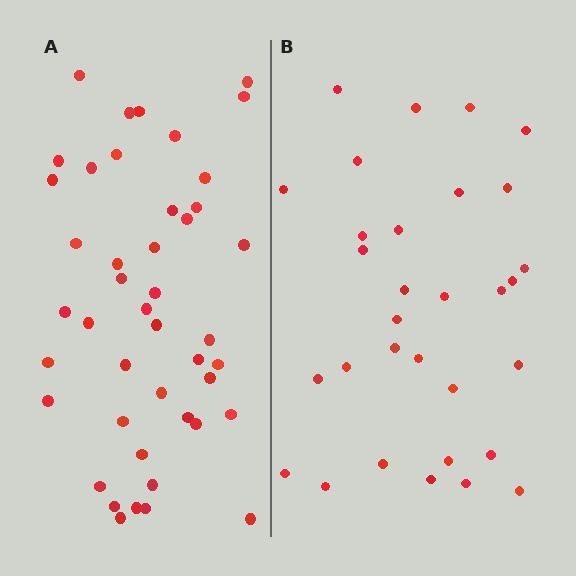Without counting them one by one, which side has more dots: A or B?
Region A (the left region) has more dots.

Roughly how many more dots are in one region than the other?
Region A has approximately 15 more dots than region B.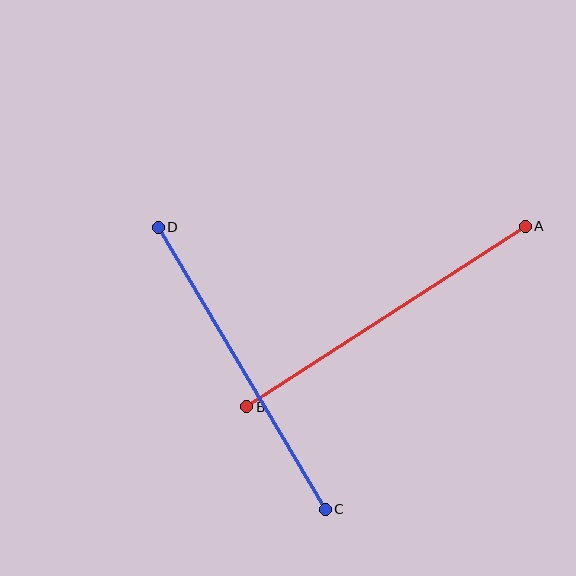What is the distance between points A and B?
The distance is approximately 332 pixels.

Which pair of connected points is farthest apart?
Points A and B are farthest apart.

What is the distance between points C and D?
The distance is approximately 328 pixels.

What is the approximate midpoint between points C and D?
The midpoint is at approximately (242, 368) pixels.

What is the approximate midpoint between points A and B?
The midpoint is at approximately (386, 316) pixels.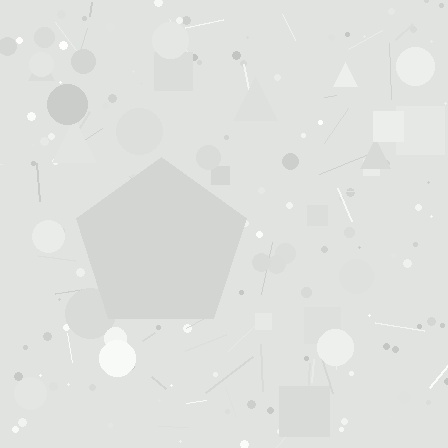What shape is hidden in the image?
A pentagon is hidden in the image.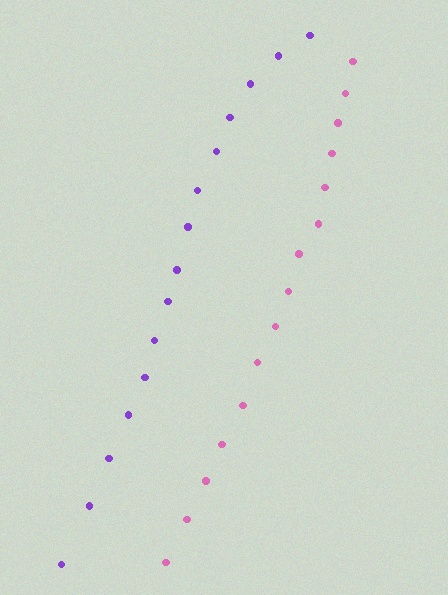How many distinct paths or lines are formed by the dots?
There are 2 distinct paths.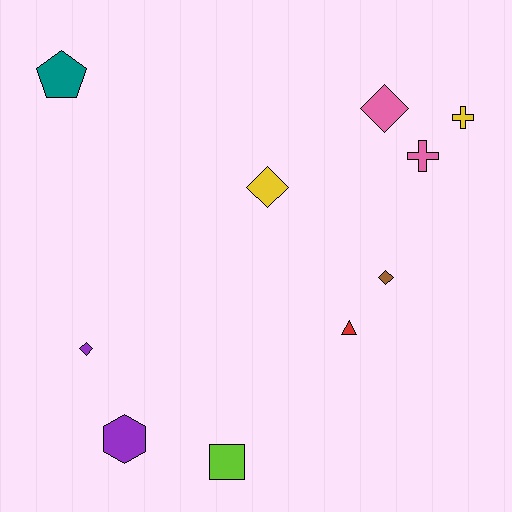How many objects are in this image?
There are 10 objects.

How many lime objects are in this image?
There is 1 lime object.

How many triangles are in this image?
There is 1 triangle.